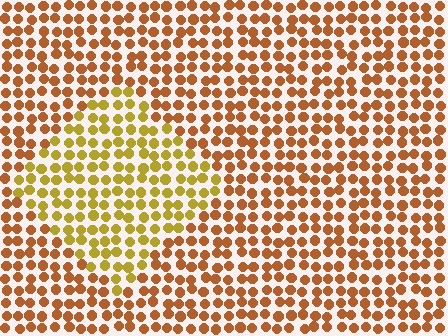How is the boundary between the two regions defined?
The boundary is defined purely by a slight shift in hue (about 31 degrees). Spacing, size, and orientation are identical on both sides.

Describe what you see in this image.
The image is filled with small brown elements in a uniform arrangement. A diamond-shaped region is visible where the elements are tinted to a slightly different hue, forming a subtle color boundary.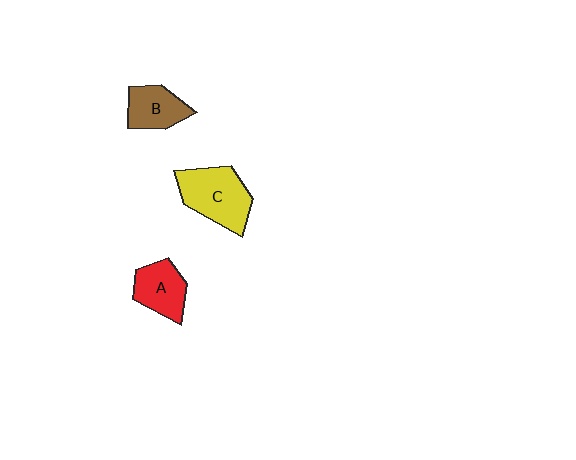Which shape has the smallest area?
Shape B (brown).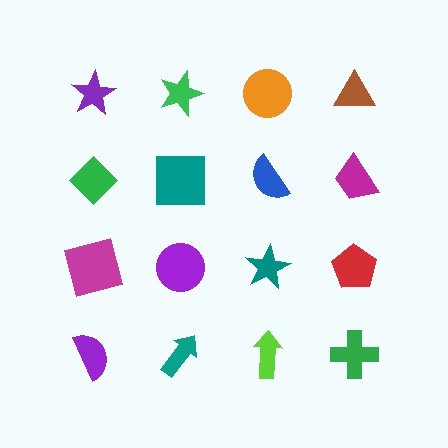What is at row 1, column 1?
A purple star.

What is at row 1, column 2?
A green star.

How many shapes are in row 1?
4 shapes.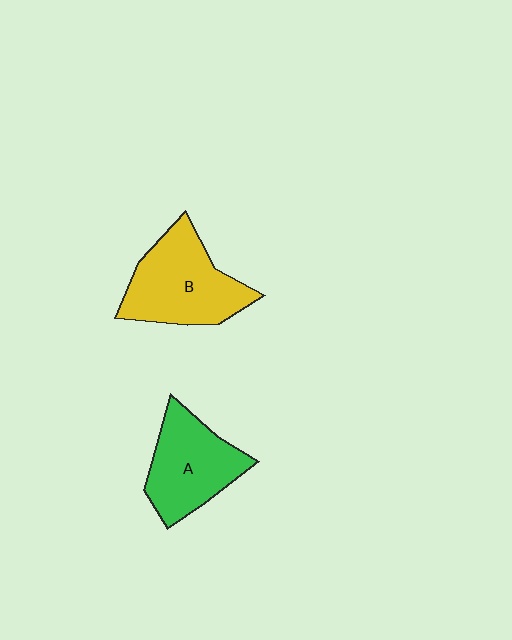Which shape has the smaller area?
Shape A (green).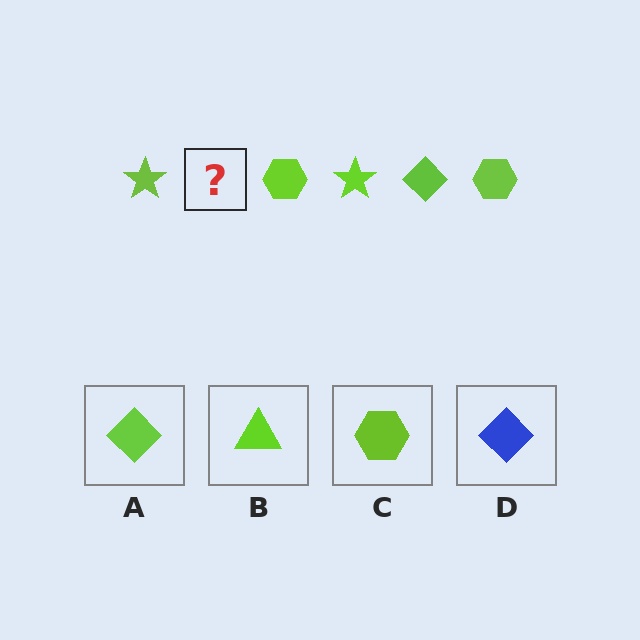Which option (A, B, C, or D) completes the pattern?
A.